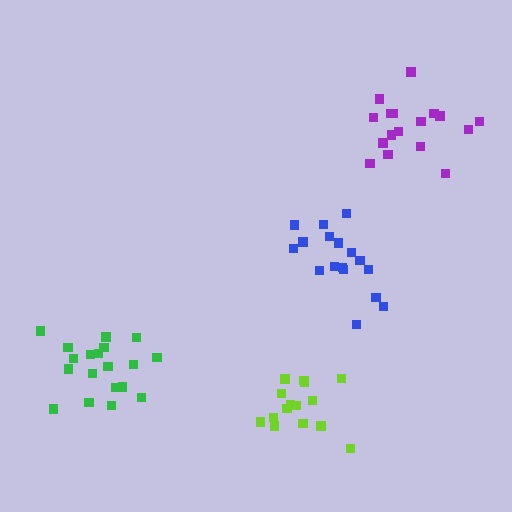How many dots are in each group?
Group 1: 17 dots, Group 2: 19 dots, Group 3: 15 dots, Group 4: 17 dots (68 total).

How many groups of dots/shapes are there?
There are 4 groups.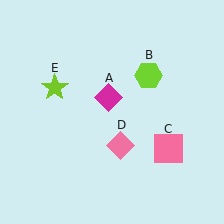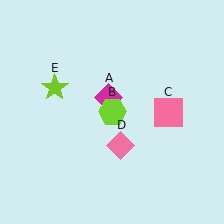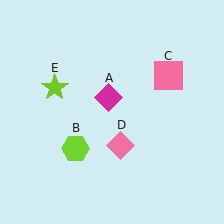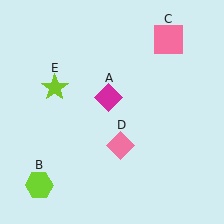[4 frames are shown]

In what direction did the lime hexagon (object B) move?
The lime hexagon (object B) moved down and to the left.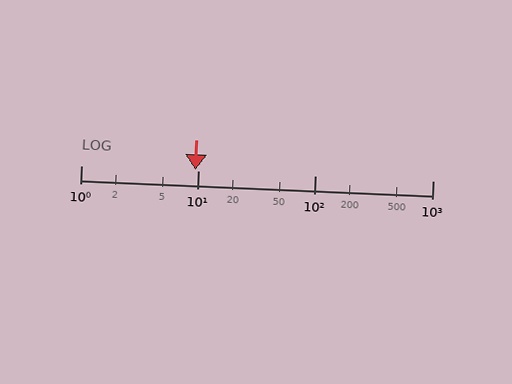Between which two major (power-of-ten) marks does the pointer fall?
The pointer is between 1 and 10.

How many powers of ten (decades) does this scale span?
The scale spans 3 decades, from 1 to 1000.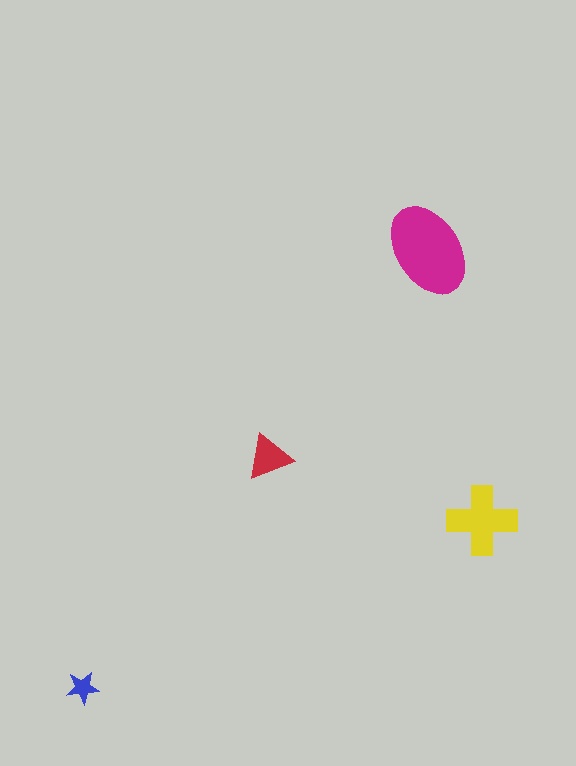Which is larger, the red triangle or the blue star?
The red triangle.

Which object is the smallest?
The blue star.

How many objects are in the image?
There are 4 objects in the image.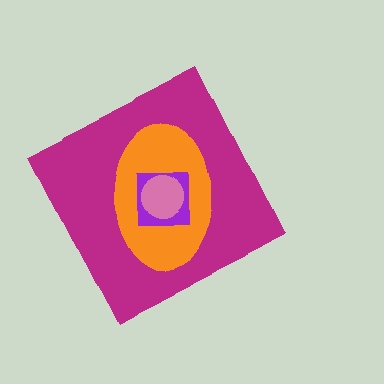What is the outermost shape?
The magenta diamond.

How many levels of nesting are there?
4.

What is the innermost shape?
The pink circle.